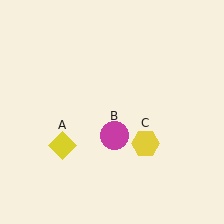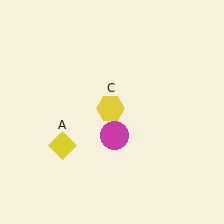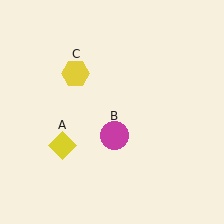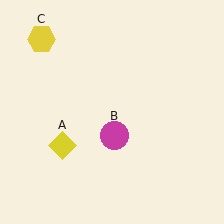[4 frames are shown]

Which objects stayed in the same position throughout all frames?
Yellow diamond (object A) and magenta circle (object B) remained stationary.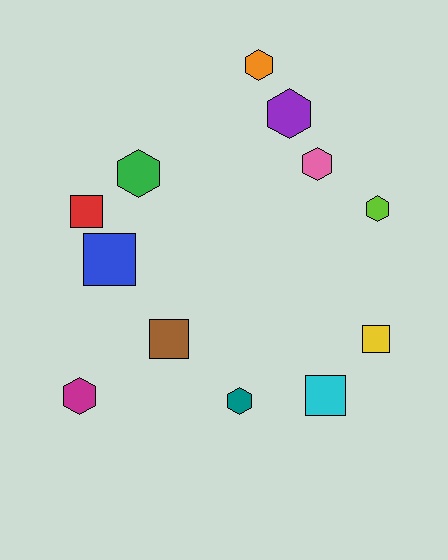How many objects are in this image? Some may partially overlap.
There are 12 objects.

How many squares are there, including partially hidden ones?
There are 5 squares.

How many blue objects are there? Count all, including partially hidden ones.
There is 1 blue object.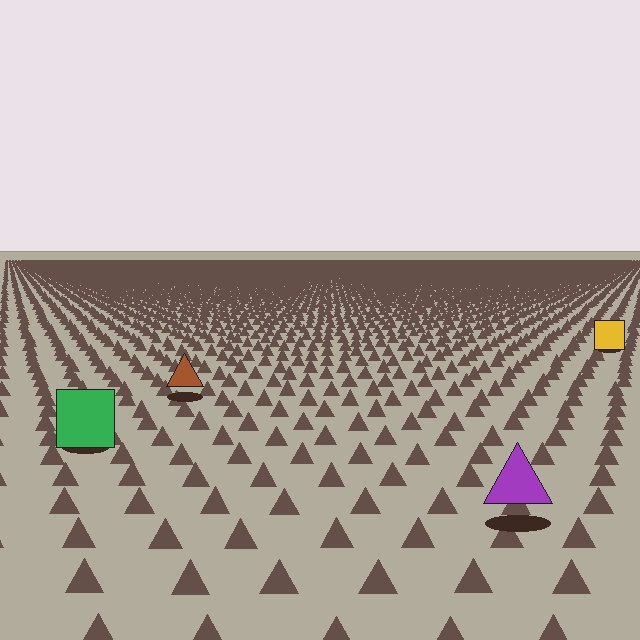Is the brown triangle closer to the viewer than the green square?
No. The green square is closer — you can tell from the texture gradient: the ground texture is coarser near it.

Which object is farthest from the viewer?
The yellow square is farthest from the viewer. It appears smaller and the ground texture around it is denser.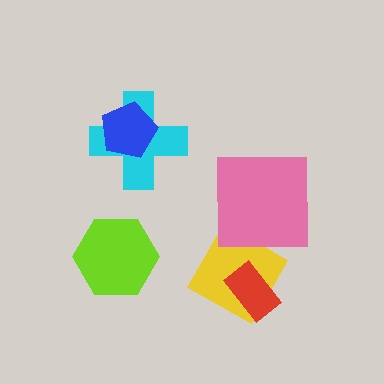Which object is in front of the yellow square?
The red rectangle is in front of the yellow square.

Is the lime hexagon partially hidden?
No, no other shape covers it.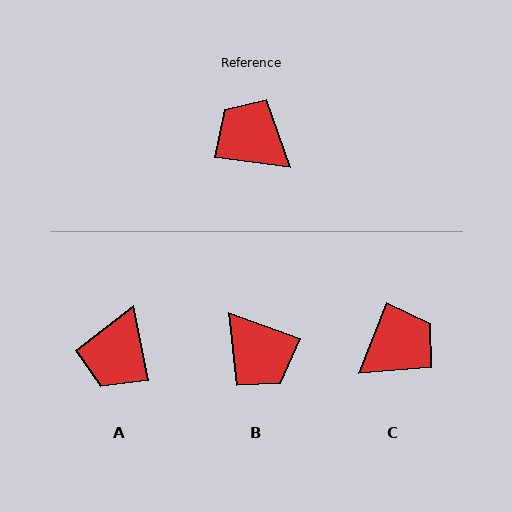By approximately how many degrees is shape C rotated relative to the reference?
Approximately 104 degrees clockwise.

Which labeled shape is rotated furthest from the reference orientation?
B, about 168 degrees away.